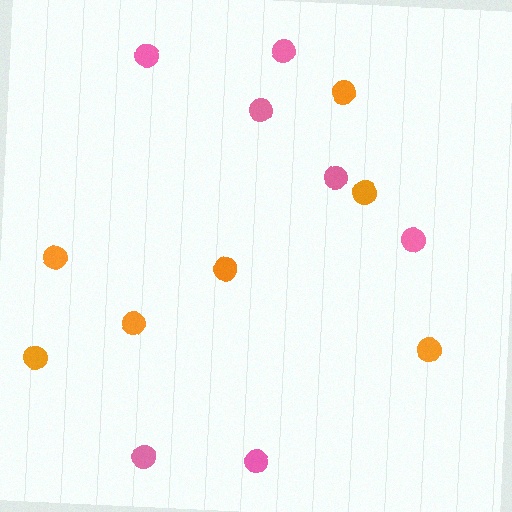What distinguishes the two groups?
There are 2 groups: one group of pink circles (7) and one group of orange circles (7).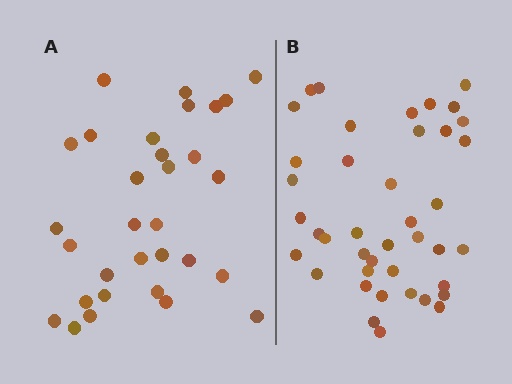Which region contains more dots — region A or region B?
Region B (the right region) has more dots.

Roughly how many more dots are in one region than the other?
Region B has roughly 10 or so more dots than region A.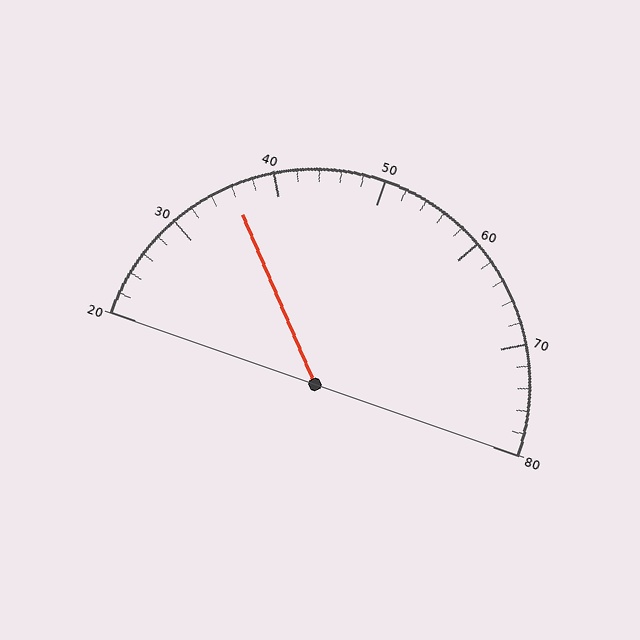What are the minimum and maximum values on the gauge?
The gauge ranges from 20 to 80.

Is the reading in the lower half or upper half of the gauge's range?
The reading is in the lower half of the range (20 to 80).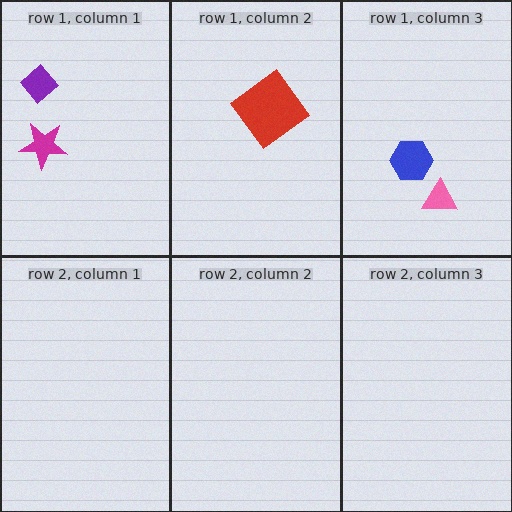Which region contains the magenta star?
The row 1, column 1 region.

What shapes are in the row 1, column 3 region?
The pink triangle, the blue hexagon.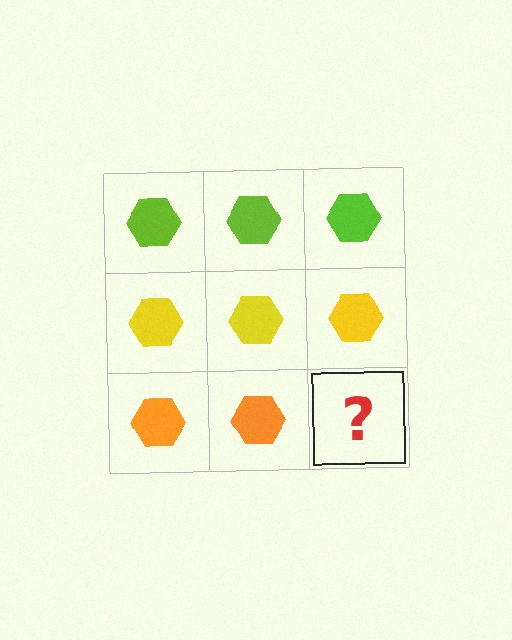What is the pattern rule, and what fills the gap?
The rule is that each row has a consistent color. The gap should be filled with an orange hexagon.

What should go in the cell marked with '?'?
The missing cell should contain an orange hexagon.